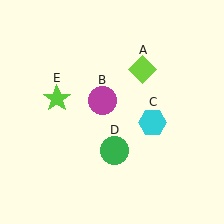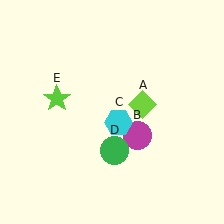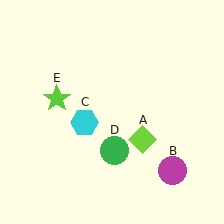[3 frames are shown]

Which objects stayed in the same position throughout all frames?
Green circle (object D) and lime star (object E) remained stationary.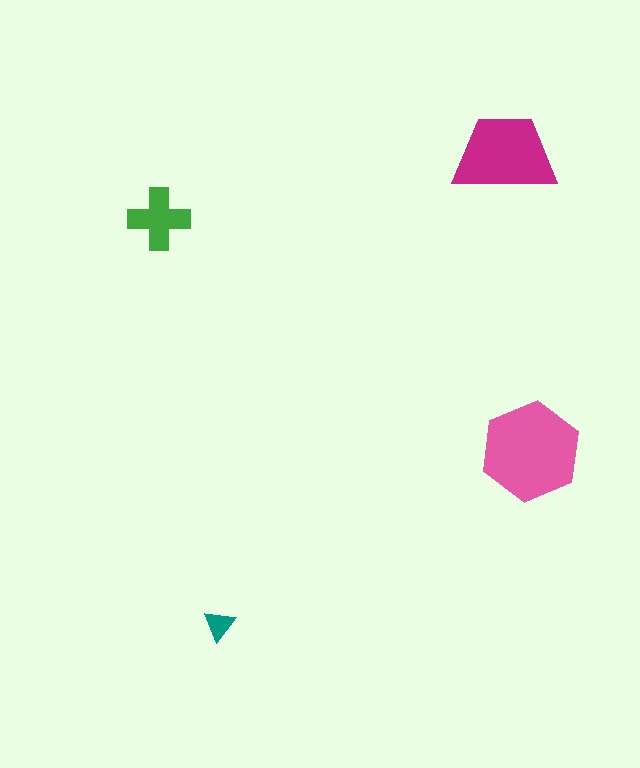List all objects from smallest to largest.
The teal triangle, the green cross, the magenta trapezoid, the pink hexagon.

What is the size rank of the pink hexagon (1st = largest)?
1st.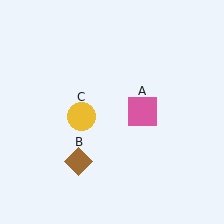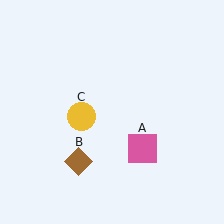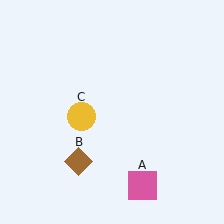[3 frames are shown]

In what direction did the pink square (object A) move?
The pink square (object A) moved down.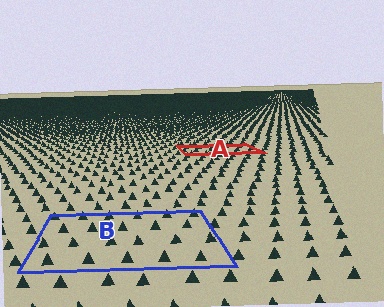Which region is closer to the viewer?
Region B is closer. The texture elements there are larger and more spread out.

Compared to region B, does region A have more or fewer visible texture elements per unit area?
Region A has more texture elements per unit area — they are packed more densely because it is farther away.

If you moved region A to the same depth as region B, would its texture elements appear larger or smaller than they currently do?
They would appear larger. At a closer depth, the same texture elements are projected at a bigger on-screen size.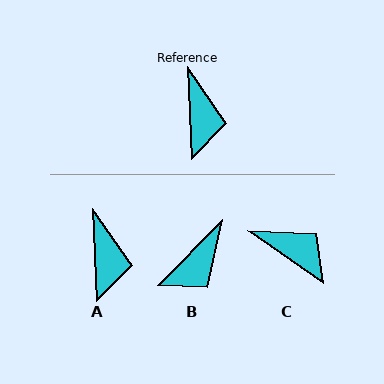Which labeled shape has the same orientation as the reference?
A.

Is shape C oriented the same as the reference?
No, it is off by about 52 degrees.